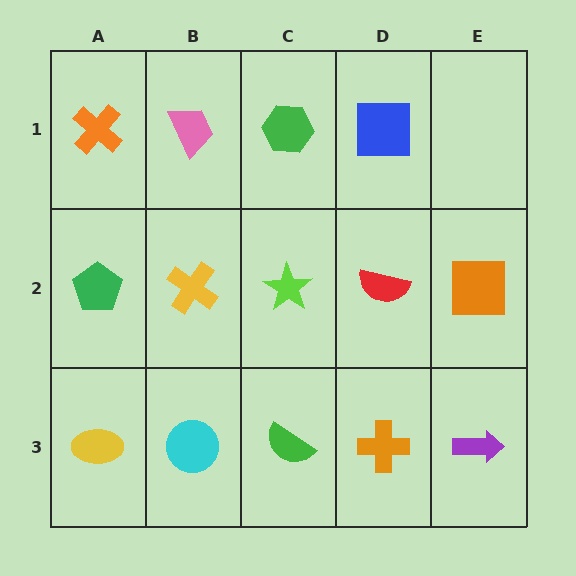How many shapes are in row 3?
5 shapes.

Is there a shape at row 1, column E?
No, that cell is empty.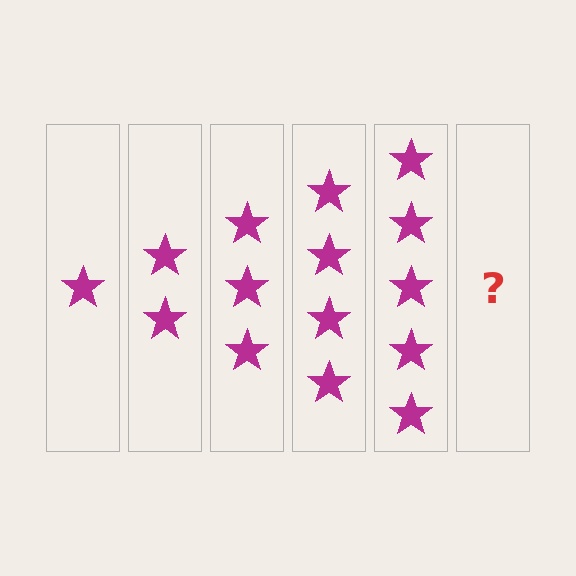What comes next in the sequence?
The next element should be 6 stars.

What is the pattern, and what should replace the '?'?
The pattern is that each step adds one more star. The '?' should be 6 stars.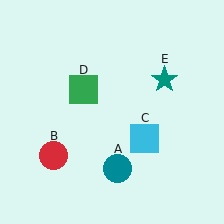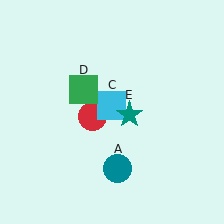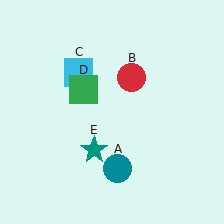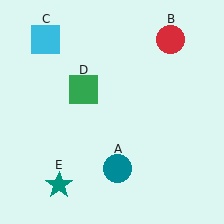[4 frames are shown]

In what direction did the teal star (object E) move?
The teal star (object E) moved down and to the left.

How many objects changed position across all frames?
3 objects changed position: red circle (object B), cyan square (object C), teal star (object E).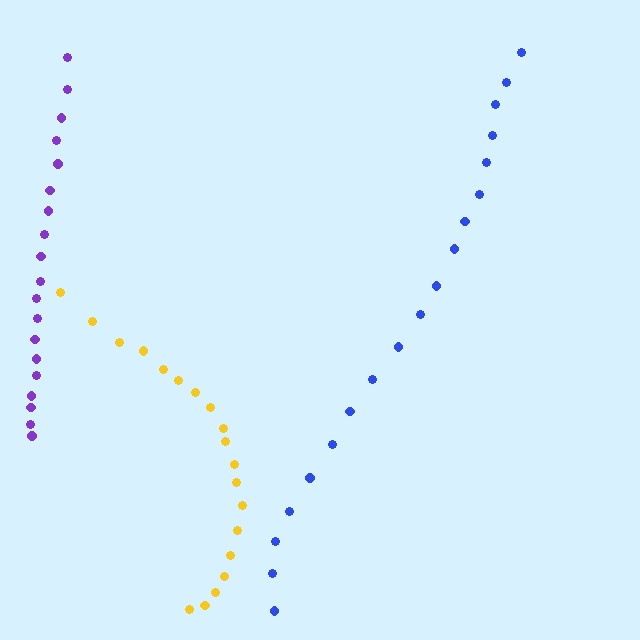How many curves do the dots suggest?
There are 3 distinct paths.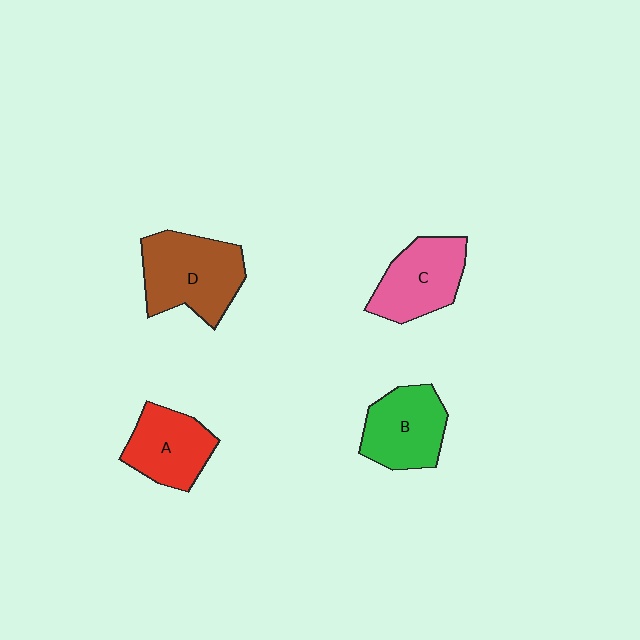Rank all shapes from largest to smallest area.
From largest to smallest: D (brown), C (pink), B (green), A (red).